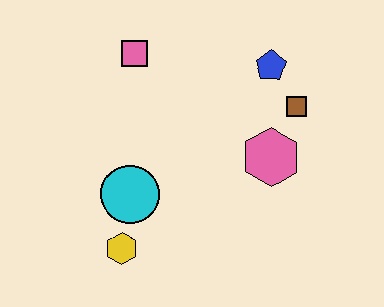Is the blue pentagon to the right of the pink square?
Yes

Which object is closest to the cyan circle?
The yellow hexagon is closest to the cyan circle.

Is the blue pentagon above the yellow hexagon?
Yes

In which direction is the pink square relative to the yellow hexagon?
The pink square is above the yellow hexagon.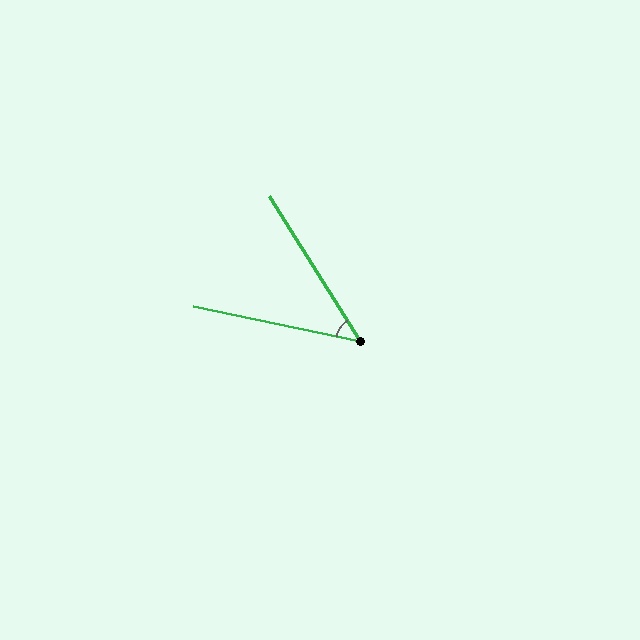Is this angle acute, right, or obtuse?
It is acute.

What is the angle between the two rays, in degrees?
Approximately 46 degrees.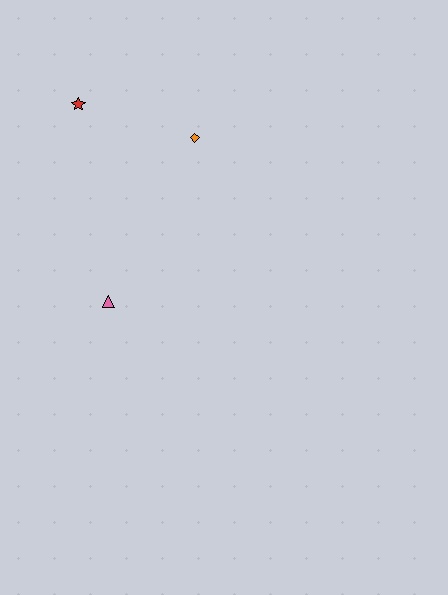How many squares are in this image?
There are no squares.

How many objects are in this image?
There are 3 objects.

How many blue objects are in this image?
There are no blue objects.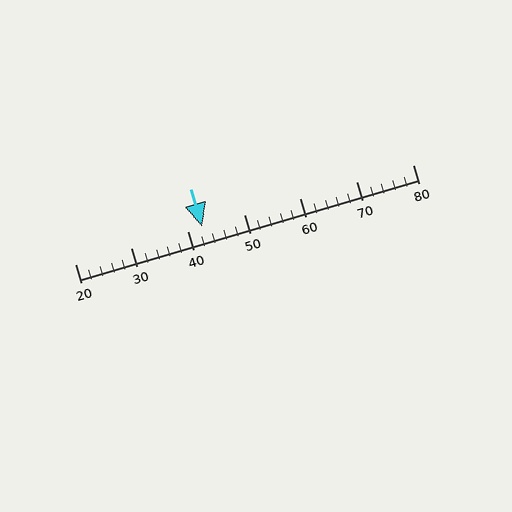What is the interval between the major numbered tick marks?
The major tick marks are spaced 10 units apart.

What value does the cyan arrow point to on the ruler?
The cyan arrow points to approximately 43.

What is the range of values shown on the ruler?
The ruler shows values from 20 to 80.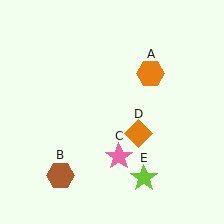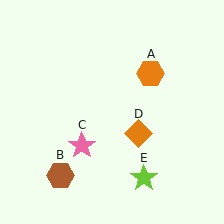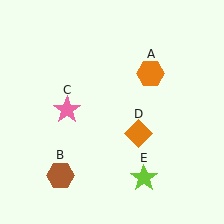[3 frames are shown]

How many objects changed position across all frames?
1 object changed position: pink star (object C).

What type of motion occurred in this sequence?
The pink star (object C) rotated clockwise around the center of the scene.